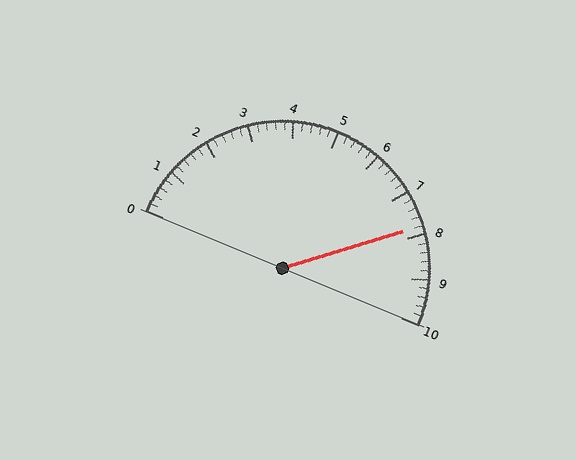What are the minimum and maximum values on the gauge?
The gauge ranges from 0 to 10.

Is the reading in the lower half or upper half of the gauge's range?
The reading is in the upper half of the range (0 to 10).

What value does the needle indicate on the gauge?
The needle indicates approximately 7.8.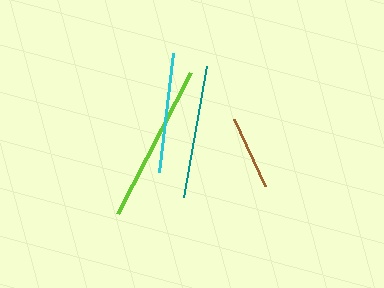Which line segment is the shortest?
The brown line is the shortest at approximately 74 pixels.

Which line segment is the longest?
The lime line is the longest at approximately 159 pixels.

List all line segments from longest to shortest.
From longest to shortest: lime, teal, cyan, brown.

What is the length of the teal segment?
The teal segment is approximately 133 pixels long.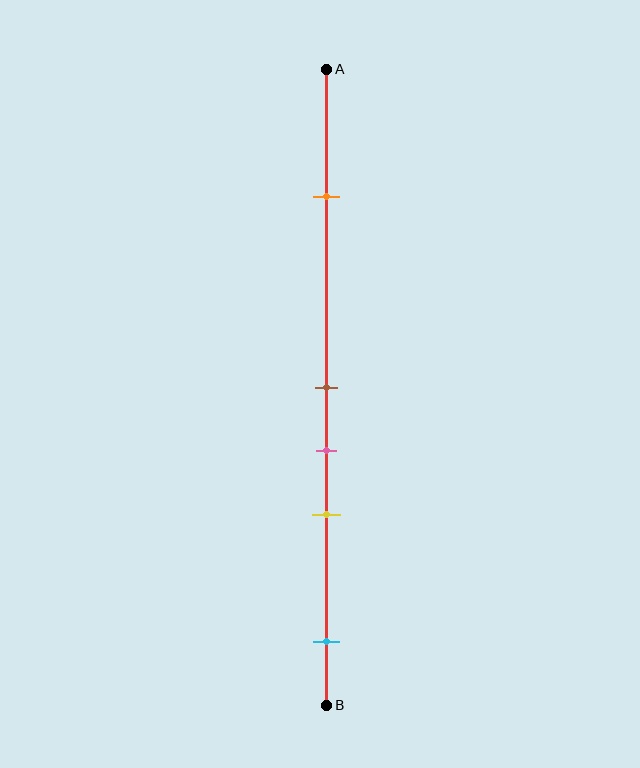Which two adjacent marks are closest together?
The brown and pink marks are the closest adjacent pair.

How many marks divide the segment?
There are 5 marks dividing the segment.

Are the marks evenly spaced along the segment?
No, the marks are not evenly spaced.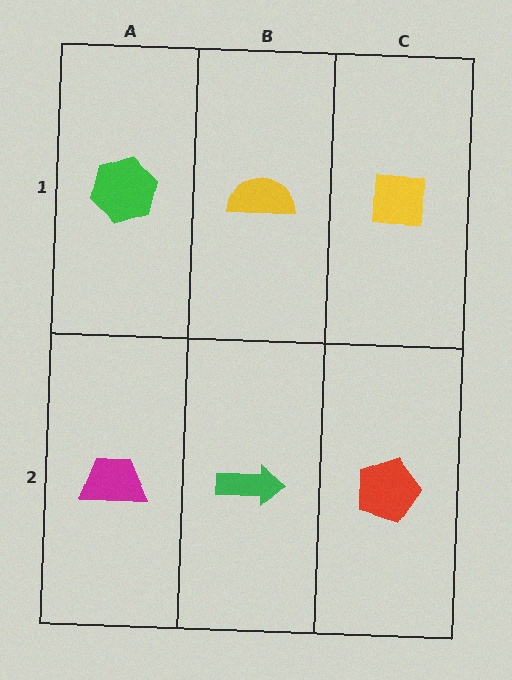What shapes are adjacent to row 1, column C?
A red pentagon (row 2, column C), a yellow semicircle (row 1, column B).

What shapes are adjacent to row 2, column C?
A yellow square (row 1, column C), a green arrow (row 2, column B).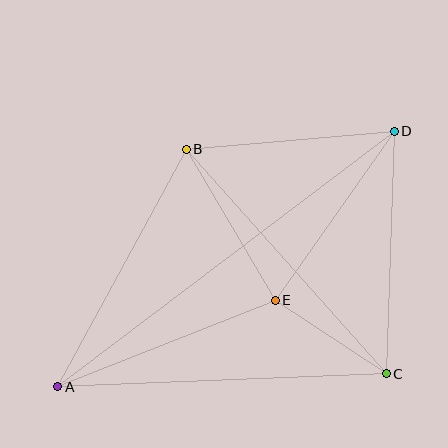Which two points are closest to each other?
Points C and E are closest to each other.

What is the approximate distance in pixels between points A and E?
The distance between A and E is approximately 234 pixels.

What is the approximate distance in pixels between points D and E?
The distance between D and E is approximately 207 pixels.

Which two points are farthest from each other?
Points A and D are farthest from each other.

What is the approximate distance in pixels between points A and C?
The distance between A and C is approximately 329 pixels.